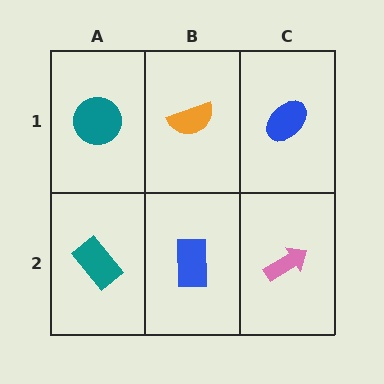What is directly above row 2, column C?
A blue ellipse.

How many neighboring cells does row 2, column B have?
3.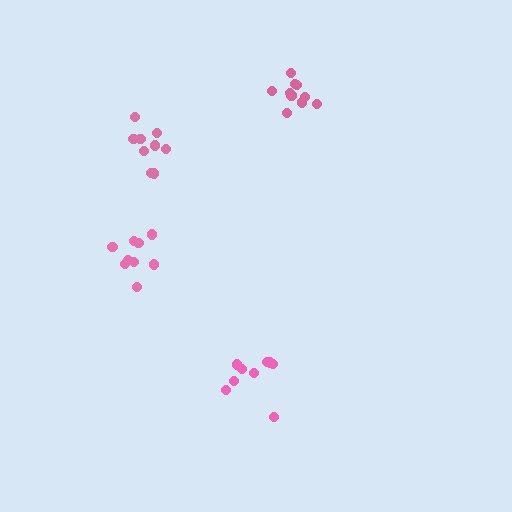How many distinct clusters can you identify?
There are 4 distinct clusters.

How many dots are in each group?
Group 1: 10 dots, Group 2: 9 dots, Group 3: 9 dots, Group 4: 9 dots (37 total).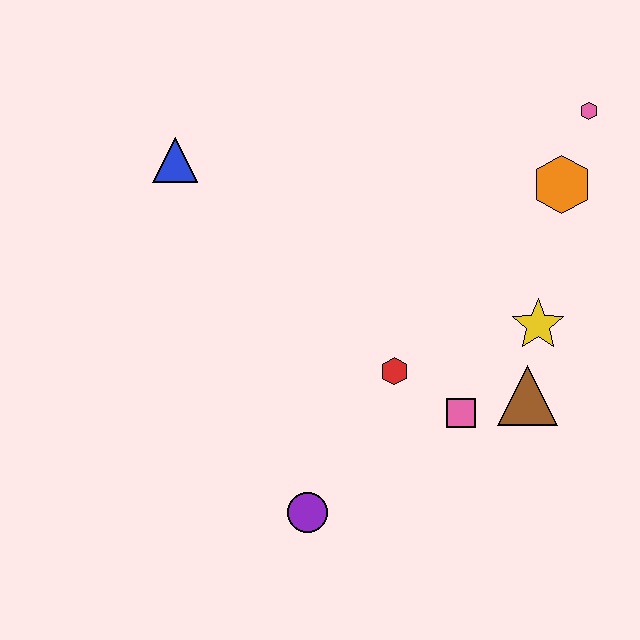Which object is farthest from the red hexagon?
The pink hexagon is farthest from the red hexagon.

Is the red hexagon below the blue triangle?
Yes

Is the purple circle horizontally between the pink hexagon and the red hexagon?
No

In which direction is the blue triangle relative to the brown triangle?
The blue triangle is to the left of the brown triangle.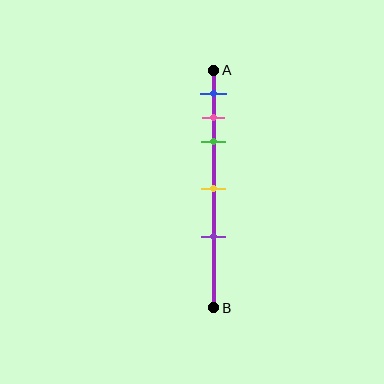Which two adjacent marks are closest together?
The pink and green marks are the closest adjacent pair.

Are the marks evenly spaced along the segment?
No, the marks are not evenly spaced.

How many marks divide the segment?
There are 5 marks dividing the segment.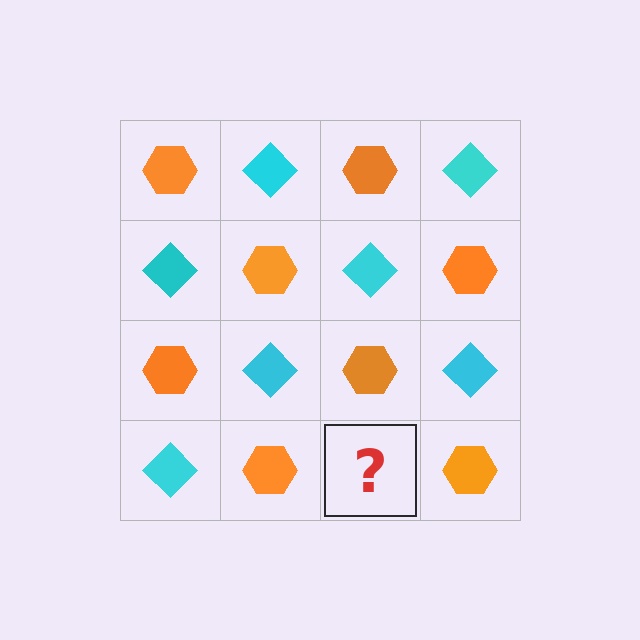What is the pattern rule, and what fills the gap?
The rule is that it alternates orange hexagon and cyan diamond in a checkerboard pattern. The gap should be filled with a cyan diamond.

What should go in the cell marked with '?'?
The missing cell should contain a cyan diamond.